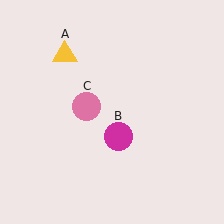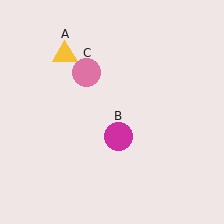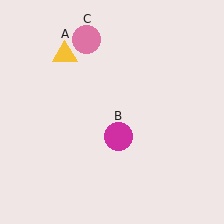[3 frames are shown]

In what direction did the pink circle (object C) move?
The pink circle (object C) moved up.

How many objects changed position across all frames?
1 object changed position: pink circle (object C).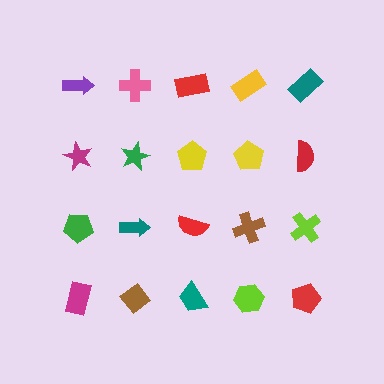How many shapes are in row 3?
5 shapes.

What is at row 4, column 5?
A red pentagon.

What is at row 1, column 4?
A yellow rectangle.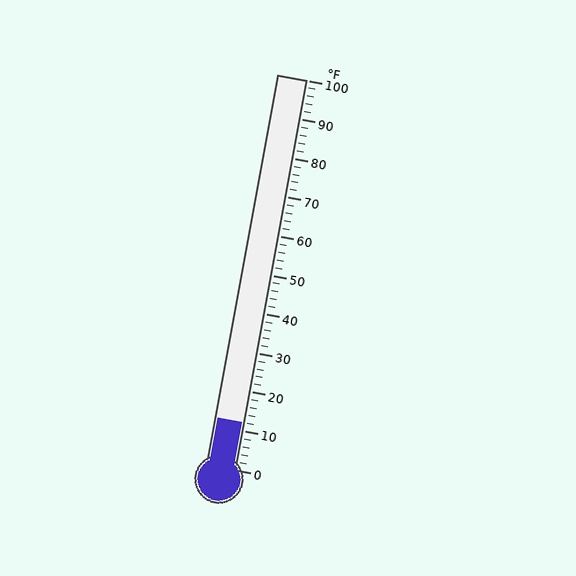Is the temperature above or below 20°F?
The temperature is below 20°F.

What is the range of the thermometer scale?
The thermometer scale ranges from 0°F to 100°F.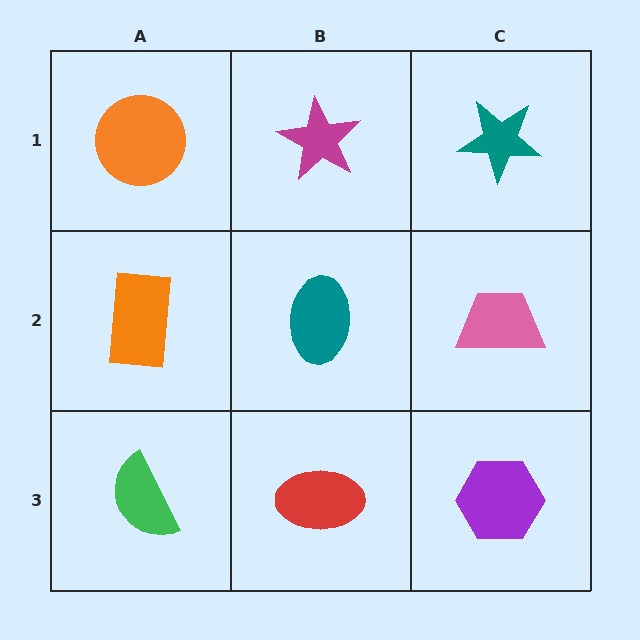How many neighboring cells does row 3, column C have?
2.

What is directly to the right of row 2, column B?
A pink trapezoid.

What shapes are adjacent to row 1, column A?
An orange rectangle (row 2, column A), a magenta star (row 1, column B).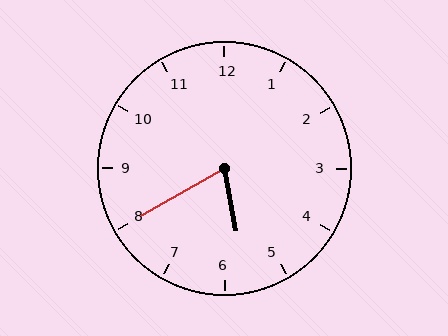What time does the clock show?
5:40.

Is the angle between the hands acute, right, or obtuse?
It is acute.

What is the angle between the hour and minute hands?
Approximately 70 degrees.